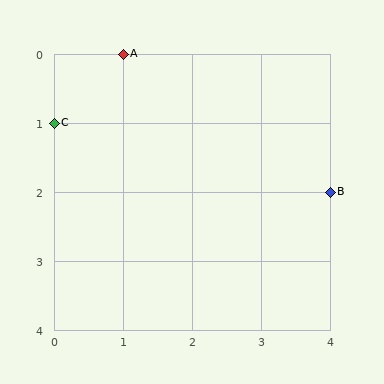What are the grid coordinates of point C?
Point C is at grid coordinates (0, 1).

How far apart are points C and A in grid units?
Points C and A are 1 column and 1 row apart (about 1.4 grid units diagonally).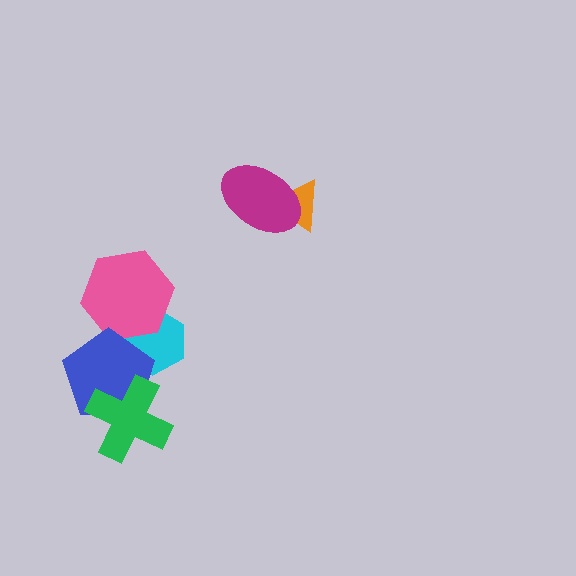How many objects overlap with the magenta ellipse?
1 object overlaps with the magenta ellipse.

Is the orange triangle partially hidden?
Yes, it is partially covered by another shape.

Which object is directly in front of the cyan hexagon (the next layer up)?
The pink hexagon is directly in front of the cyan hexagon.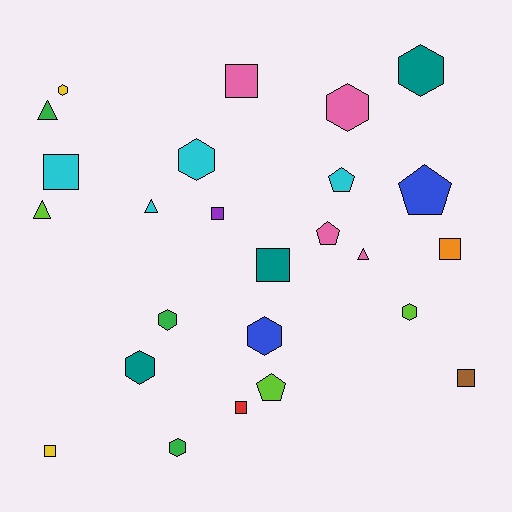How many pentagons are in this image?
There are 4 pentagons.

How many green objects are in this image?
There are 3 green objects.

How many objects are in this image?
There are 25 objects.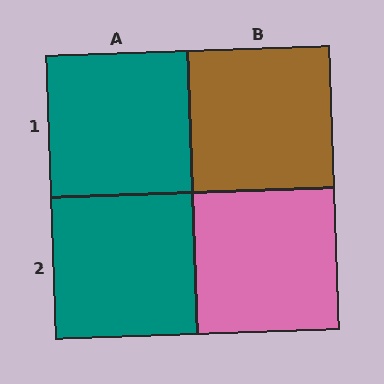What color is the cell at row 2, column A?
Teal.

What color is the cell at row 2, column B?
Pink.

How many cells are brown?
1 cell is brown.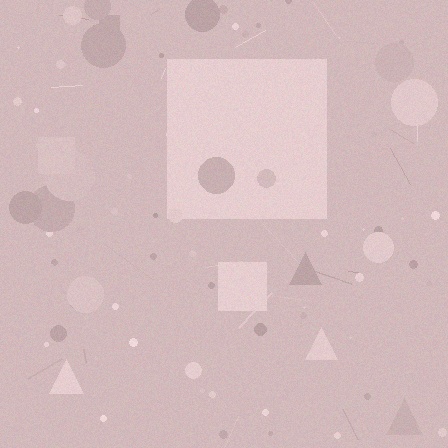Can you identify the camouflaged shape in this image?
The camouflaged shape is a square.